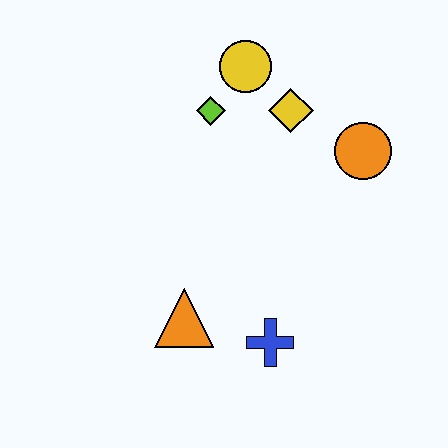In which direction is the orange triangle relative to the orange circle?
The orange triangle is to the left of the orange circle.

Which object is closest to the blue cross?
The orange triangle is closest to the blue cross.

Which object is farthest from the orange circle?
The orange triangle is farthest from the orange circle.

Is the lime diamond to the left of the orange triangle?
No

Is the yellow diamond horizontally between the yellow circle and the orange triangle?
No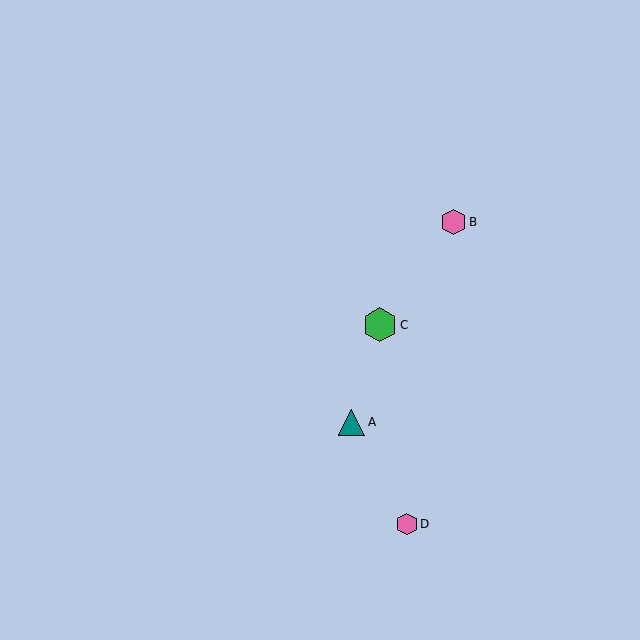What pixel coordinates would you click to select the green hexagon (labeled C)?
Click at (380, 325) to select the green hexagon C.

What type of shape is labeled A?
Shape A is a teal triangle.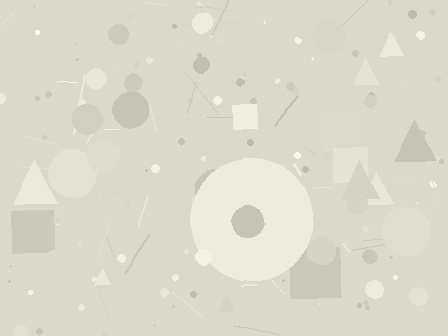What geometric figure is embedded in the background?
A circle is embedded in the background.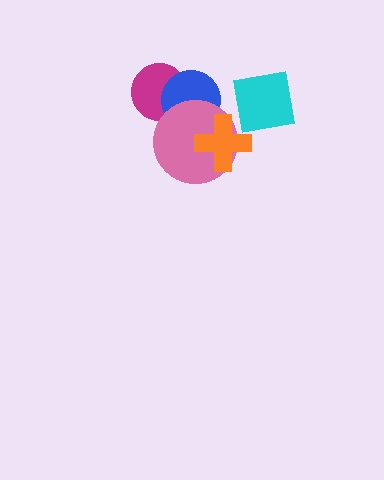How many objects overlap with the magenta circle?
2 objects overlap with the magenta circle.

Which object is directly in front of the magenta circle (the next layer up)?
The blue circle is directly in front of the magenta circle.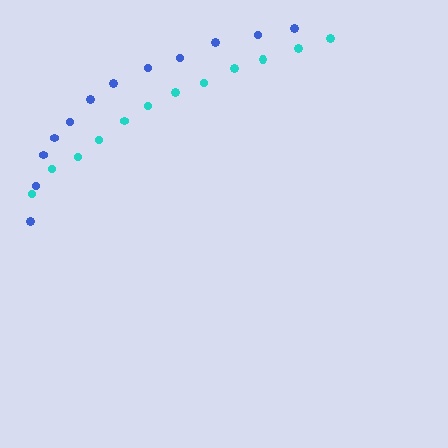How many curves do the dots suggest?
There are 2 distinct paths.